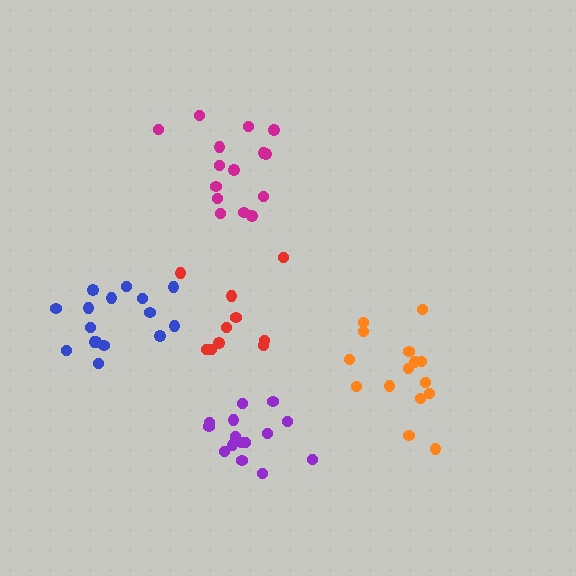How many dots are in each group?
Group 1: 15 dots, Group 2: 15 dots, Group 3: 10 dots, Group 4: 15 dots, Group 5: 16 dots (71 total).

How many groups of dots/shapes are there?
There are 5 groups.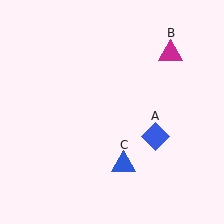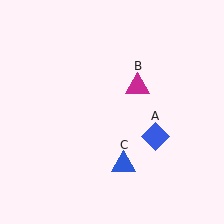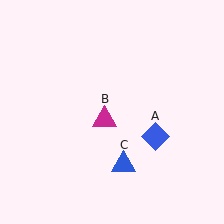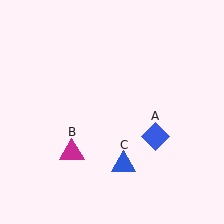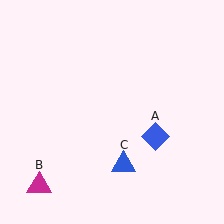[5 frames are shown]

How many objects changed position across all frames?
1 object changed position: magenta triangle (object B).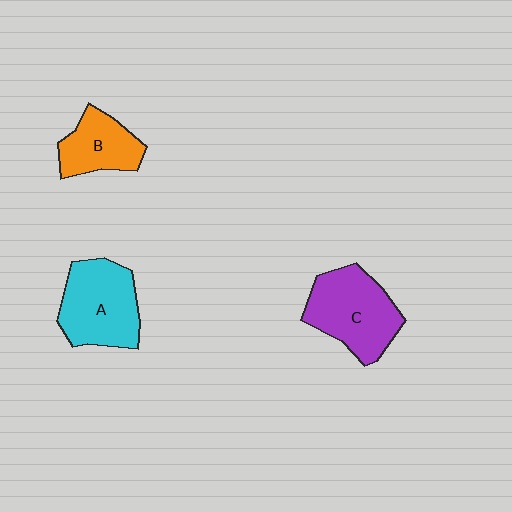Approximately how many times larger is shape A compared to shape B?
Approximately 1.5 times.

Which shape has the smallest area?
Shape B (orange).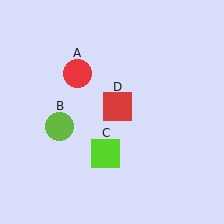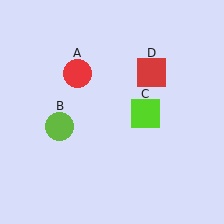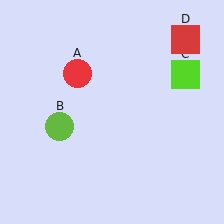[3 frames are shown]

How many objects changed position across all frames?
2 objects changed position: lime square (object C), red square (object D).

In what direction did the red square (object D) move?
The red square (object D) moved up and to the right.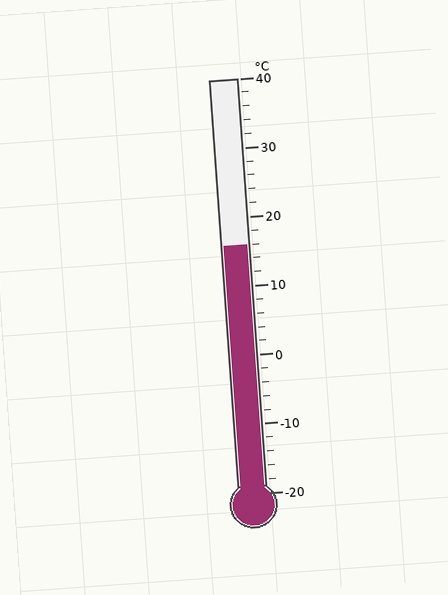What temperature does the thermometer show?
The thermometer shows approximately 16°C.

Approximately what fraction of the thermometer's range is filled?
The thermometer is filled to approximately 60% of its range.